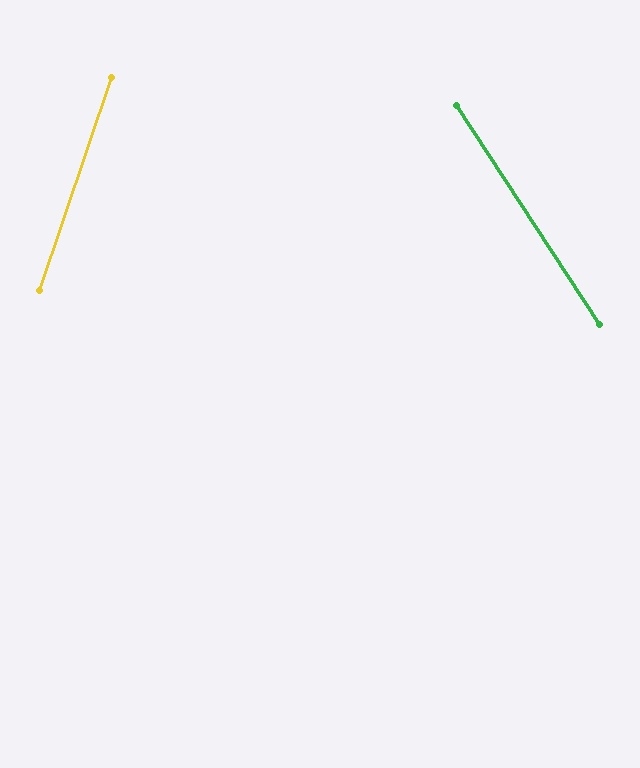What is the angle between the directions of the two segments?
Approximately 52 degrees.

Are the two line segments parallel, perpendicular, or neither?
Neither parallel nor perpendicular — they differ by about 52°.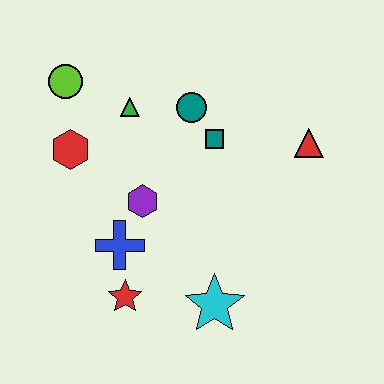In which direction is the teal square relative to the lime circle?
The teal square is to the right of the lime circle.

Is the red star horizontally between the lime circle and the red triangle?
Yes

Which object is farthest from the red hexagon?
The red triangle is farthest from the red hexagon.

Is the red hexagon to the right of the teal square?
No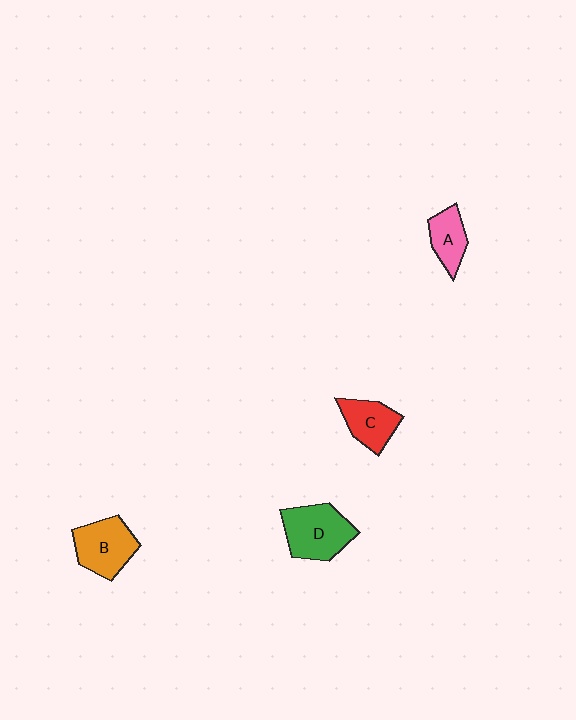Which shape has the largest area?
Shape D (green).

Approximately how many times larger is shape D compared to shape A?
Approximately 1.7 times.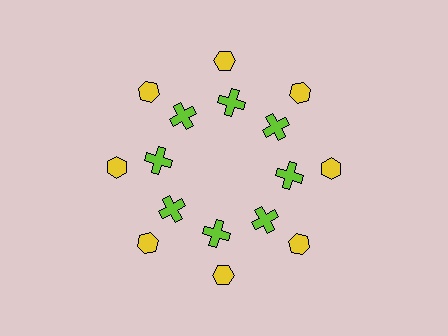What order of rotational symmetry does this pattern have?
This pattern has 8-fold rotational symmetry.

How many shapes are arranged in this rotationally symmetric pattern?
There are 16 shapes, arranged in 8 groups of 2.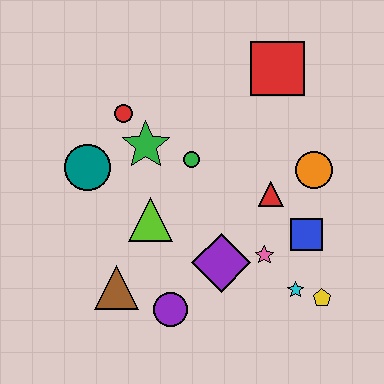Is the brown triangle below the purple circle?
No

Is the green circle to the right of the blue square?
No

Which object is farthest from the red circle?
The yellow pentagon is farthest from the red circle.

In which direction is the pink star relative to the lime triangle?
The pink star is to the right of the lime triangle.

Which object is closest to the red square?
The orange circle is closest to the red square.